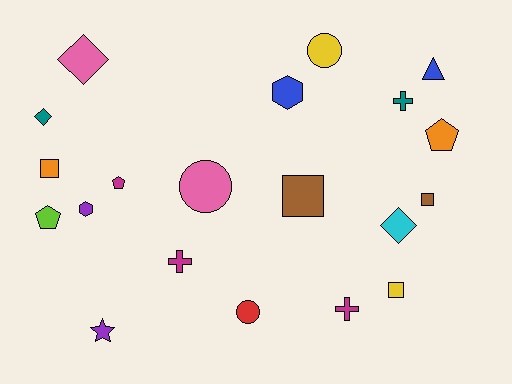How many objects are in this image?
There are 20 objects.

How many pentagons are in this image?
There are 3 pentagons.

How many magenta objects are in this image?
There are 3 magenta objects.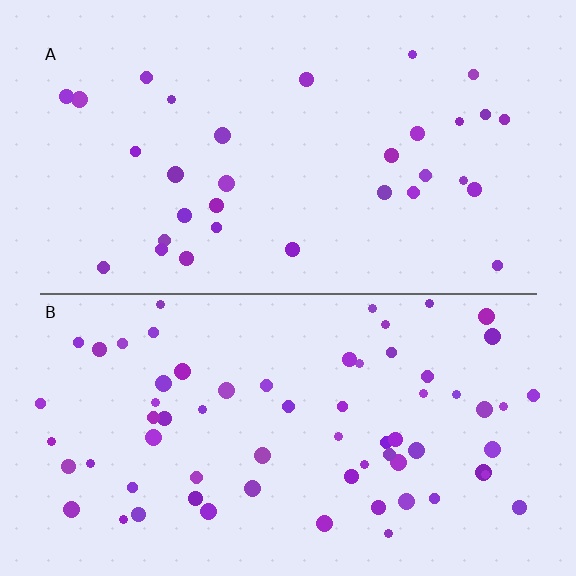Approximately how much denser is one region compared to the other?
Approximately 2.1× — region B over region A.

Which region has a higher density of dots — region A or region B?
B (the bottom).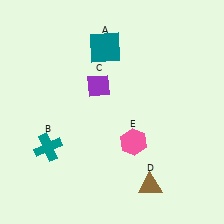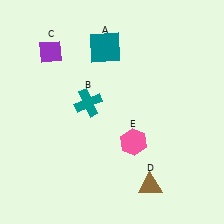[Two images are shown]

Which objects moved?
The objects that moved are: the teal cross (B), the purple diamond (C).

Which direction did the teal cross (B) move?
The teal cross (B) moved up.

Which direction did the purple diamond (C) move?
The purple diamond (C) moved left.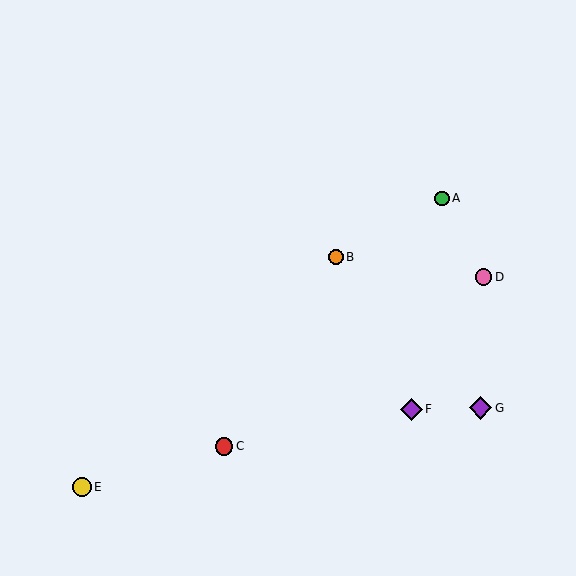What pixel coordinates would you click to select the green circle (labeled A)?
Click at (442, 198) to select the green circle A.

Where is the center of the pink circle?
The center of the pink circle is at (484, 277).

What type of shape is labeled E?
Shape E is a yellow circle.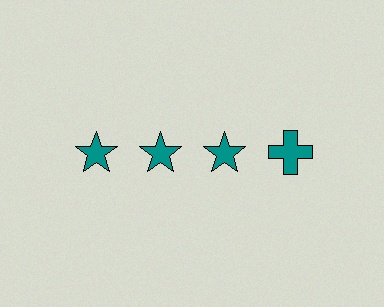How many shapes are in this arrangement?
There are 4 shapes arranged in a grid pattern.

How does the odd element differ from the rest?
It has a different shape: cross instead of star.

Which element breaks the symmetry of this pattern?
The teal cross in the top row, second from right column breaks the symmetry. All other shapes are teal stars.